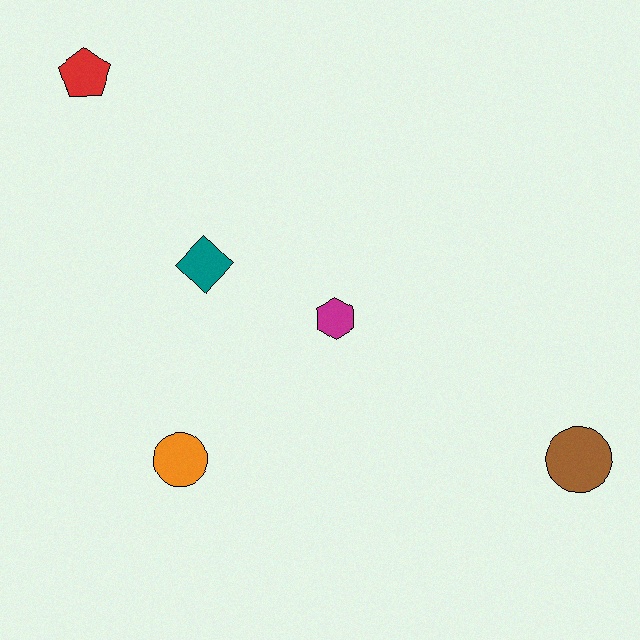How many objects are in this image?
There are 5 objects.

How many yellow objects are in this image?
There are no yellow objects.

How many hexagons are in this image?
There is 1 hexagon.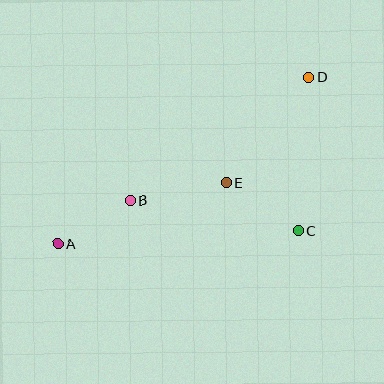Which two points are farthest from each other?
Points A and D are farthest from each other.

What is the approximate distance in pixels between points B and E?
The distance between B and E is approximately 97 pixels.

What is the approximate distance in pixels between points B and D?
The distance between B and D is approximately 217 pixels.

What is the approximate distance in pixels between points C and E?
The distance between C and E is approximately 87 pixels.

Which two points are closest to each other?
Points A and B are closest to each other.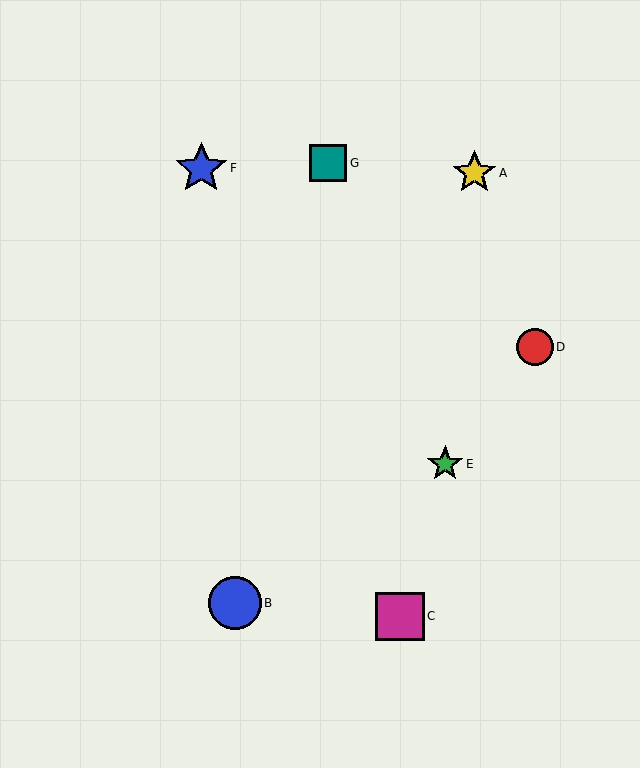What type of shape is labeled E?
Shape E is a green star.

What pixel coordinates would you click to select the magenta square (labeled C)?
Click at (400, 616) to select the magenta square C.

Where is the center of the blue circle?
The center of the blue circle is at (235, 603).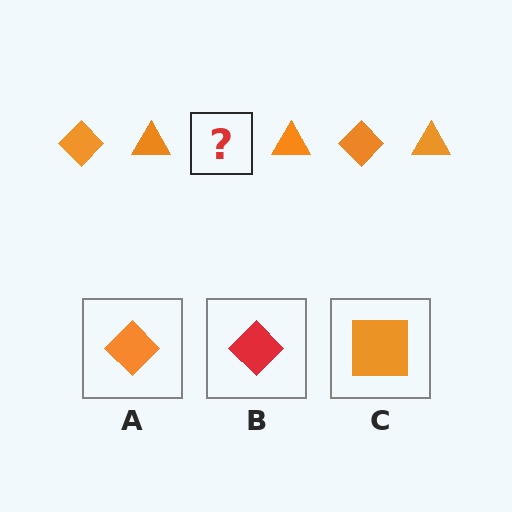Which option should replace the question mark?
Option A.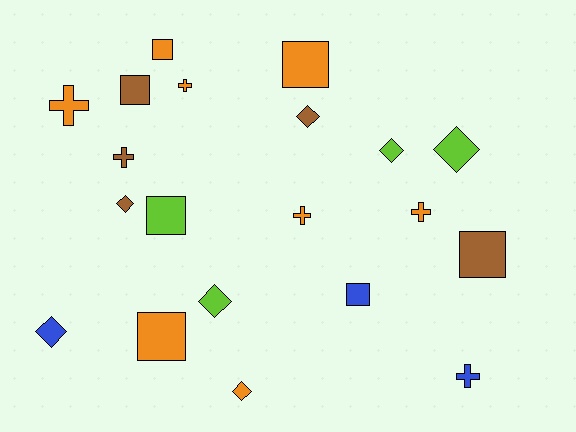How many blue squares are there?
There is 1 blue square.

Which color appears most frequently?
Orange, with 8 objects.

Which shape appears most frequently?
Diamond, with 7 objects.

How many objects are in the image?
There are 20 objects.